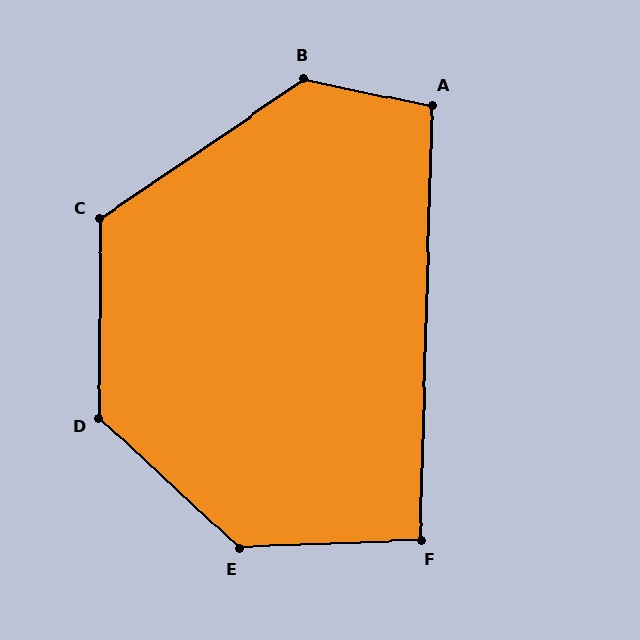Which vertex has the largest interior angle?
E, at approximately 135 degrees.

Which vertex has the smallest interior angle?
F, at approximately 94 degrees.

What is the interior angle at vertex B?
Approximately 134 degrees (obtuse).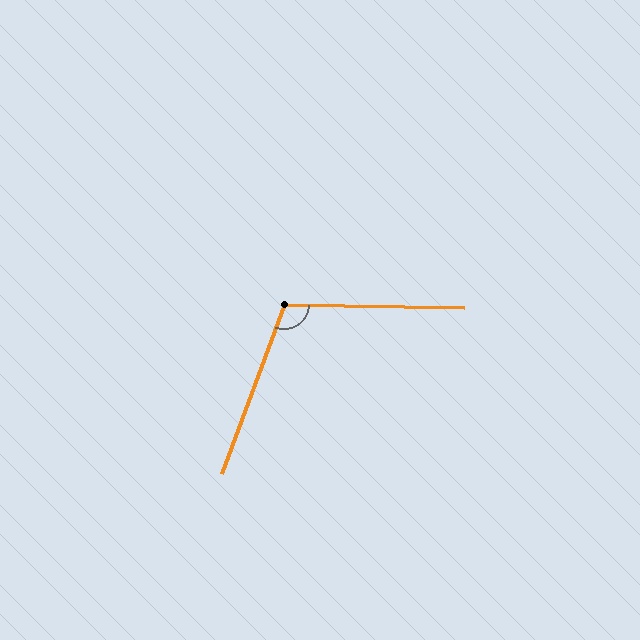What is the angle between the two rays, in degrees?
Approximately 109 degrees.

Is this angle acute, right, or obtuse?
It is obtuse.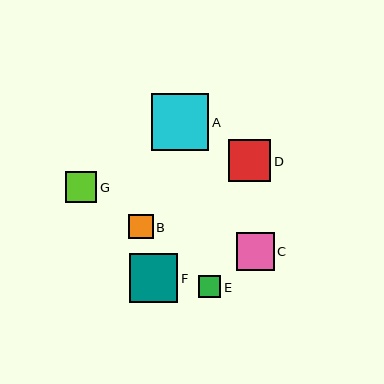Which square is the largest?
Square A is the largest with a size of approximately 57 pixels.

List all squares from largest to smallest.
From largest to smallest: A, F, D, C, G, B, E.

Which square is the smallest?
Square E is the smallest with a size of approximately 22 pixels.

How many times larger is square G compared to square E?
Square G is approximately 1.4 times the size of square E.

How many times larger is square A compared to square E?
Square A is approximately 2.5 times the size of square E.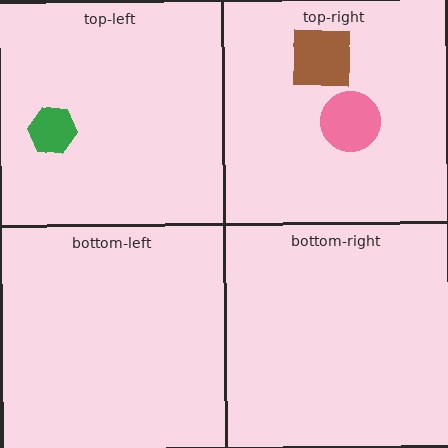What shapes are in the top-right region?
The pink circle, the brown square.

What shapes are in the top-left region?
The green hexagon.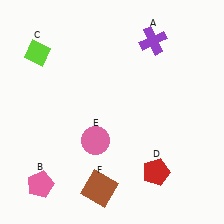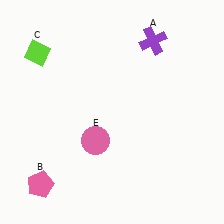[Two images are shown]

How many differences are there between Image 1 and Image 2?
There are 2 differences between the two images.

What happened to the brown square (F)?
The brown square (F) was removed in Image 2. It was in the bottom-left area of Image 1.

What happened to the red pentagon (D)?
The red pentagon (D) was removed in Image 2. It was in the bottom-right area of Image 1.